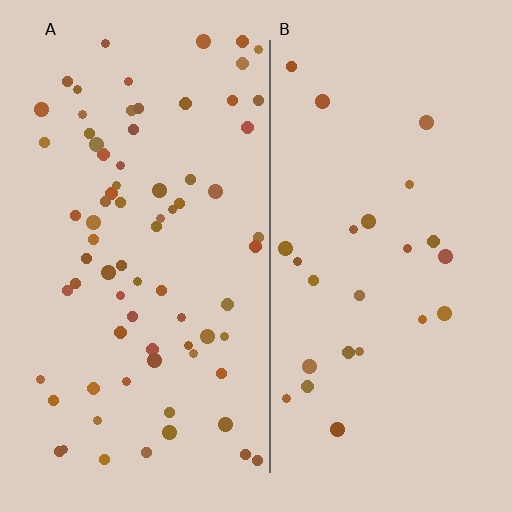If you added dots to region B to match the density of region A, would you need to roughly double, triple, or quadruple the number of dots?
Approximately triple.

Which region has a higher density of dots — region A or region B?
A (the left).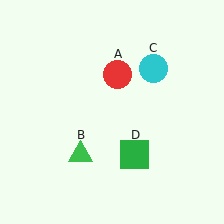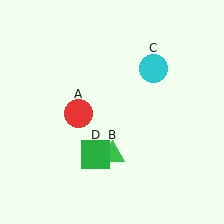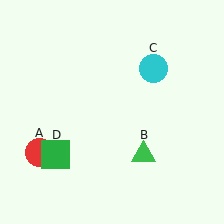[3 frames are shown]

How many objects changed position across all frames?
3 objects changed position: red circle (object A), green triangle (object B), green square (object D).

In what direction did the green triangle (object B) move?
The green triangle (object B) moved right.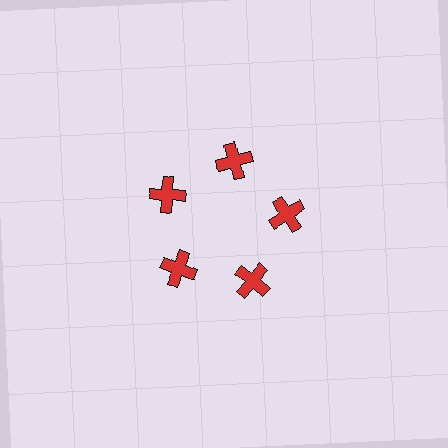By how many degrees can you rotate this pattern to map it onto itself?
The pattern maps onto itself every 72 degrees of rotation.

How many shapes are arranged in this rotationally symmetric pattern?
There are 5 shapes, arranged in 5 groups of 1.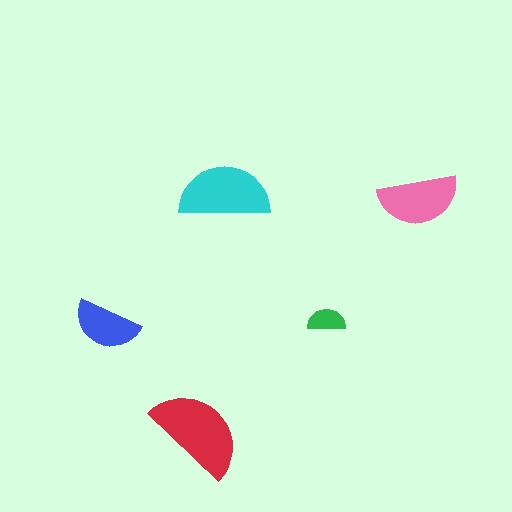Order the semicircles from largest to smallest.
the red one, the cyan one, the pink one, the blue one, the green one.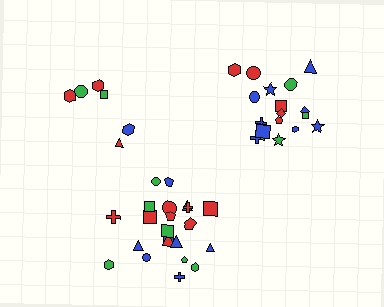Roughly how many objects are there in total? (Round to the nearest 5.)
Roughly 45 objects in total.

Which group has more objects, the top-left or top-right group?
The top-right group.